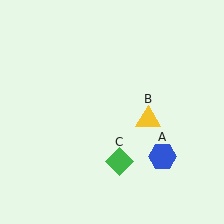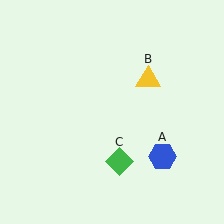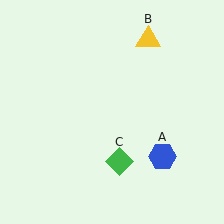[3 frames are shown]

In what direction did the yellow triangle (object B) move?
The yellow triangle (object B) moved up.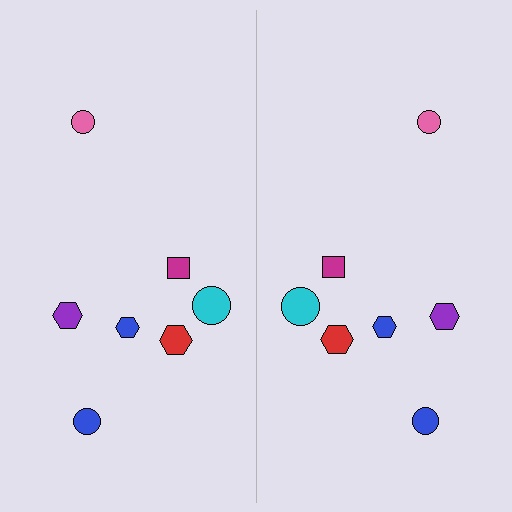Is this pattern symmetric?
Yes, this pattern has bilateral (reflection) symmetry.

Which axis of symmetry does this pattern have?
The pattern has a vertical axis of symmetry running through the center of the image.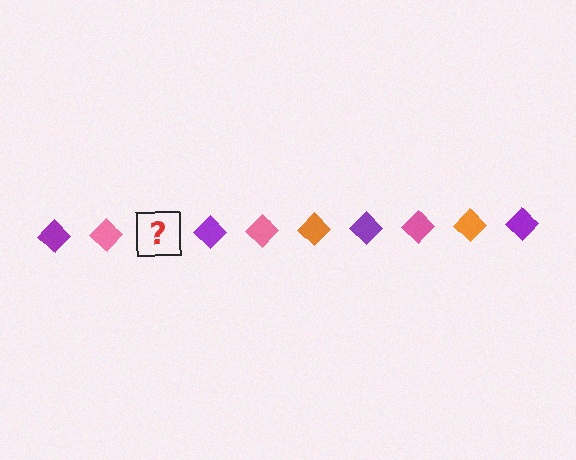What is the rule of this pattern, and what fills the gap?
The rule is that the pattern cycles through purple, pink, orange diamonds. The gap should be filled with an orange diamond.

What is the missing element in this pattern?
The missing element is an orange diamond.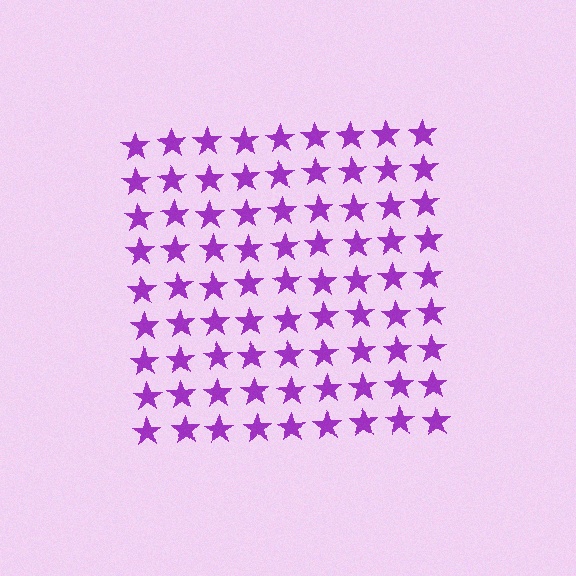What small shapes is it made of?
It is made of small stars.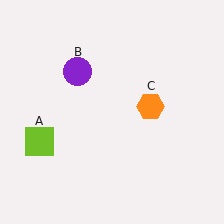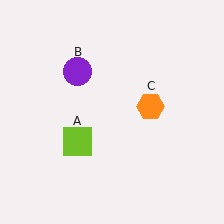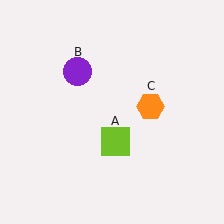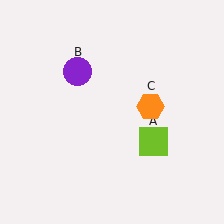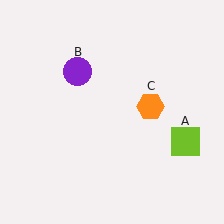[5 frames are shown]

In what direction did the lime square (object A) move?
The lime square (object A) moved right.